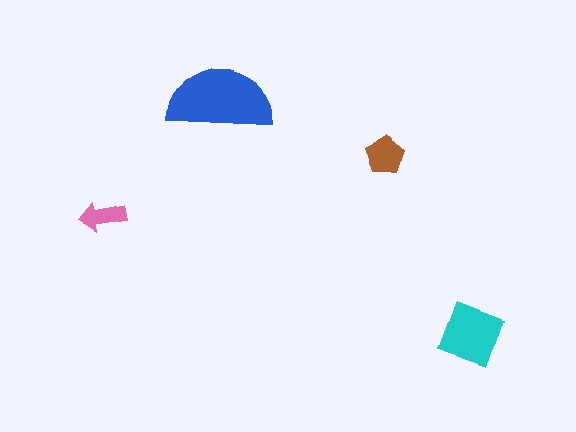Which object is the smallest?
The pink arrow.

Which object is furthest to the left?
The pink arrow is leftmost.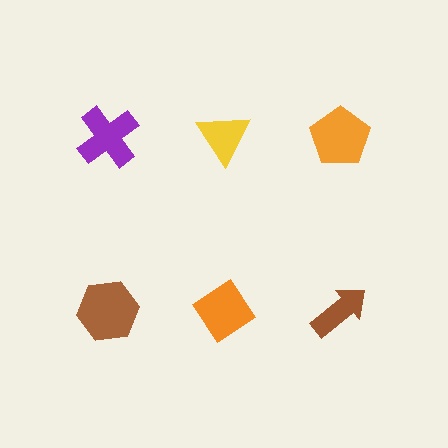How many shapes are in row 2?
3 shapes.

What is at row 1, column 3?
An orange pentagon.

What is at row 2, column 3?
A brown arrow.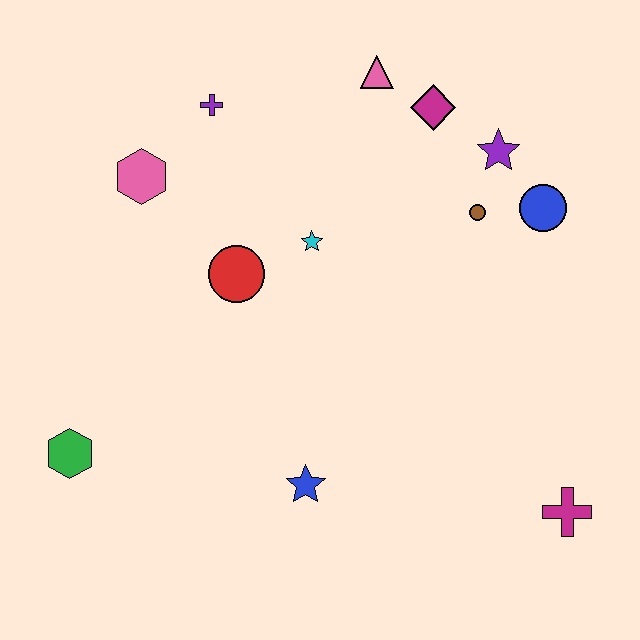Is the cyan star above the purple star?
No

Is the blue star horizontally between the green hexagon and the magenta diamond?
Yes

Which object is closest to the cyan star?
The red circle is closest to the cyan star.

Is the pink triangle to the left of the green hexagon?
No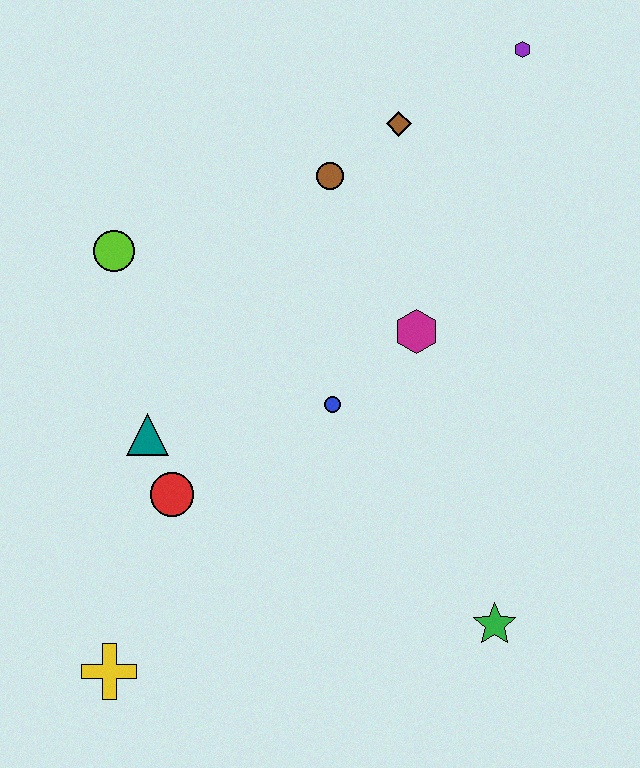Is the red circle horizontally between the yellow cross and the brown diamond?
Yes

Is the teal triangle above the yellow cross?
Yes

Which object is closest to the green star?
The blue circle is closest to the green star.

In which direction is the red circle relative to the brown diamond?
The red circle is below the brown diamond.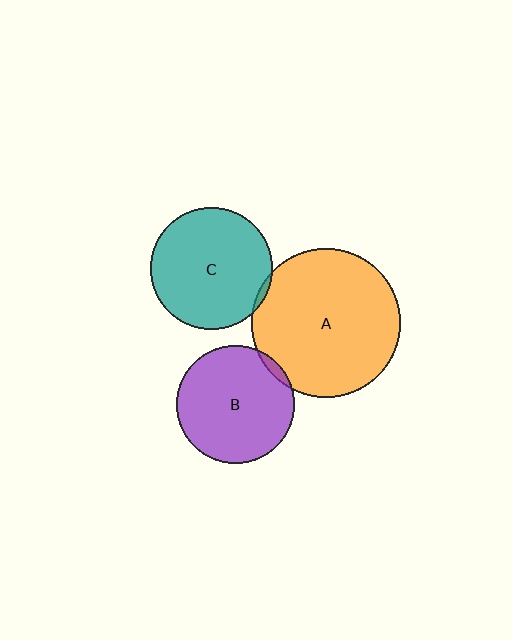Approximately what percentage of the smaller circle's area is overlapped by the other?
Approximately 5%.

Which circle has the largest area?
Circle A (orange).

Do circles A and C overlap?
Yes.